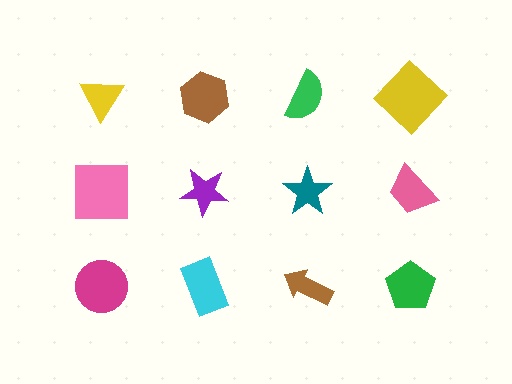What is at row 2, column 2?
A purple star.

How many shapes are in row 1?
4 shapes.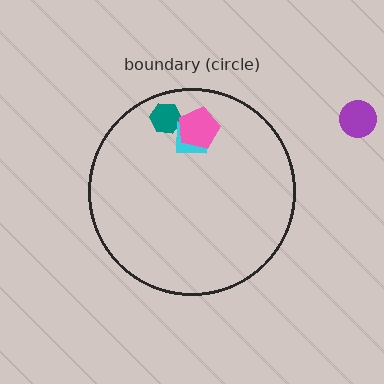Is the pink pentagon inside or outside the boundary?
Inside.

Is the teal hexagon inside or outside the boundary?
Inside.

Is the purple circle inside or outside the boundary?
Outside.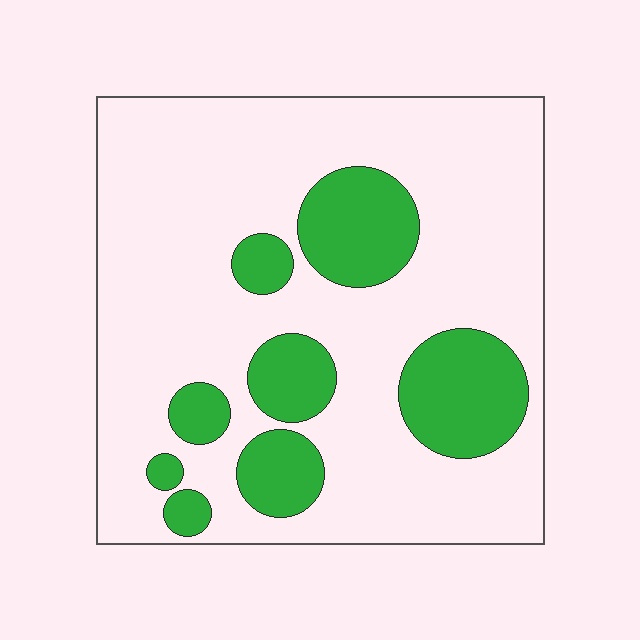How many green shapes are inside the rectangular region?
8.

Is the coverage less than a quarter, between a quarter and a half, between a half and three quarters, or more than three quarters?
Less than a quarter.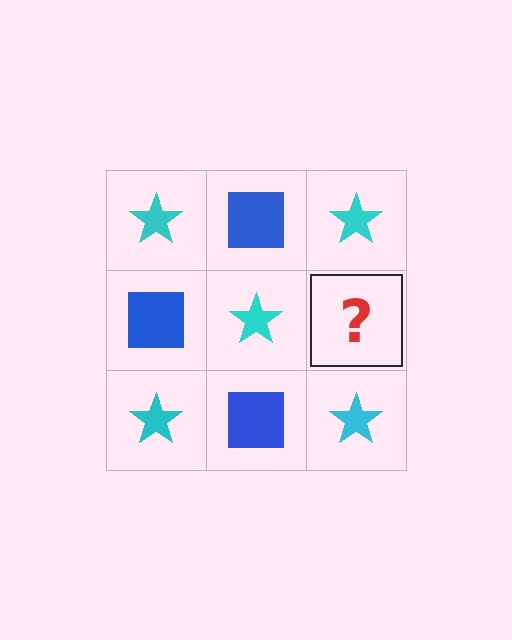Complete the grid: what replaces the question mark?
The question mark should be replaced with a blue square.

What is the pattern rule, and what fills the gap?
The rule is that it alternates cyan star and blue square in a checkerboard pattern. The gap should be filled with a blue square.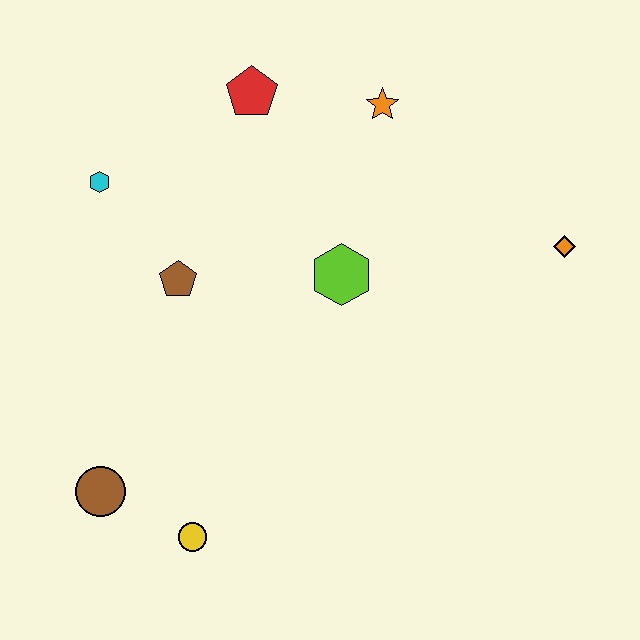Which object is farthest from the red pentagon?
The yellow circle is farthest from the red pentagon.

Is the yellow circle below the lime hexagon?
Yes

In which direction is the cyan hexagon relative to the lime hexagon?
The cyan hexagon is to the left of the lime hexagon.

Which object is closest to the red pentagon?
The orange star is closest to the red pentagon.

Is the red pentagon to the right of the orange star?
No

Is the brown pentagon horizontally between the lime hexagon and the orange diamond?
No